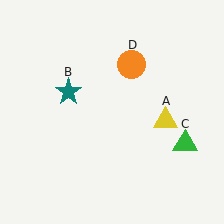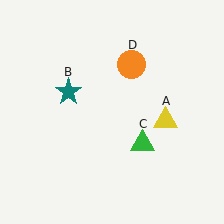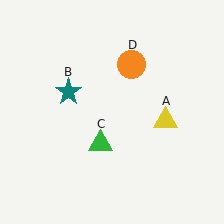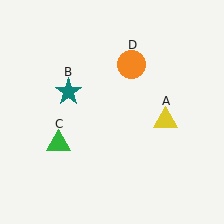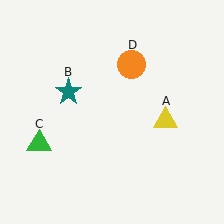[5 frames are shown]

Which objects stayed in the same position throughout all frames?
Yellow triangle (object A) and teal star (object B) and orange circle (object D) remained stationary.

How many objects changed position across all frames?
1 object changed position: green triangle (object C).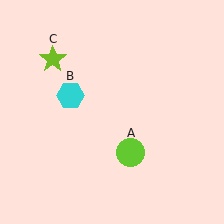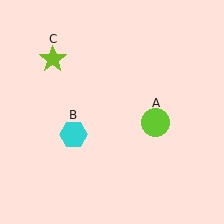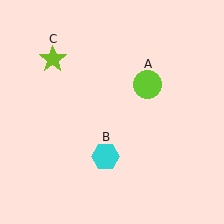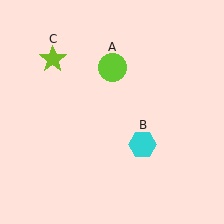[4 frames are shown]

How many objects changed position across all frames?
2 objects changed position: lime circle (object A), cyan hexagon (object B).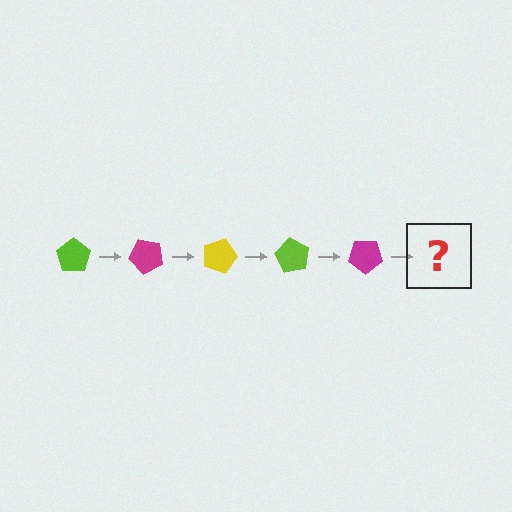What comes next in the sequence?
The next element should be a yellow pentagon, rotated 225 degrees from the start.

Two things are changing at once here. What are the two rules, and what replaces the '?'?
The two rules are that it rotates 45 degrees each step and the color cycles through lime, magenta, and yellow. The '?' should be a yellow pentagon, rotated 225 degrees from the start.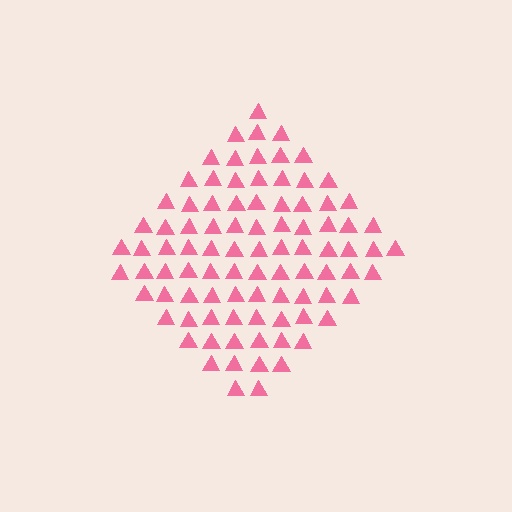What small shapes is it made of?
It is made of small triangles.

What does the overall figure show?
The overall figure shows a diamond.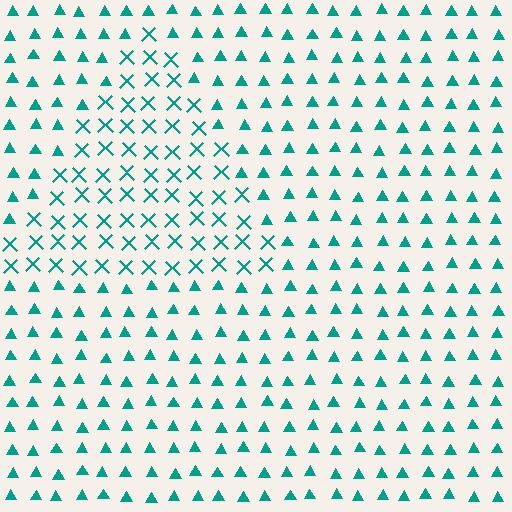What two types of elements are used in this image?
The image uses X marks inside the triangle region and triangles outside it.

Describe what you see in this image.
The image is filled with small teal elements arranged in a uniform grid. A triangle-shaped region contains X marks, while the surrounding area contains triangles. The boundary is defined purely by the change in element shape.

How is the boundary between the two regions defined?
The boundary is defined by a change in element shape: X marks inside vs. triangles outside. All elements share the same color and spacing.